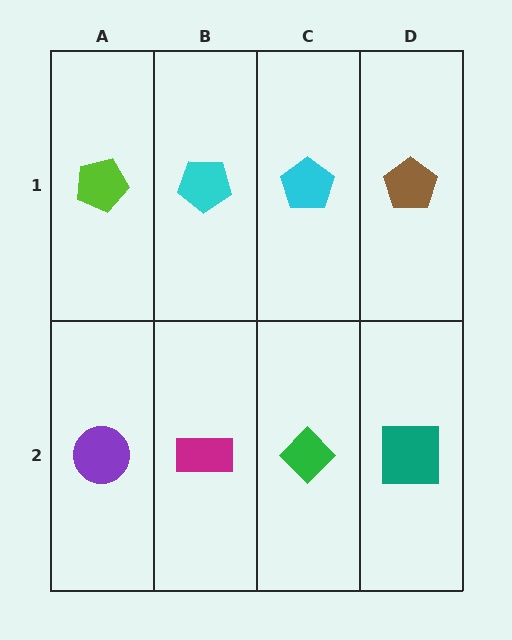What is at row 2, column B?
A magenta rectangle.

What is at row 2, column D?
A teal square.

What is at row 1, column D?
A brown pentagon.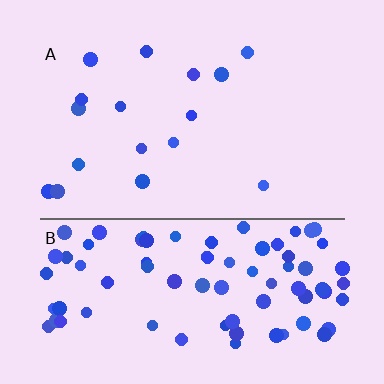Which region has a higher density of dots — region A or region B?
B (the bottom).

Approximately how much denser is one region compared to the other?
Approximately 5.2× — region B over region A.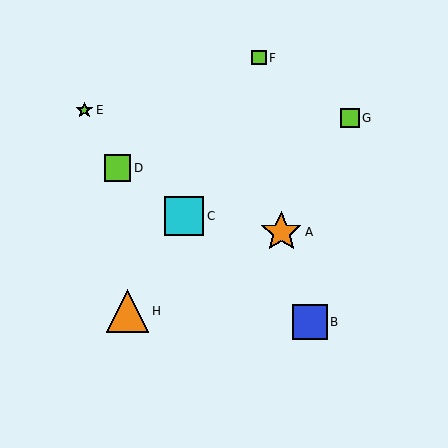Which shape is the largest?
The orange triangle (labeled H) is the largest.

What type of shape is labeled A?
Shape A is an orange star.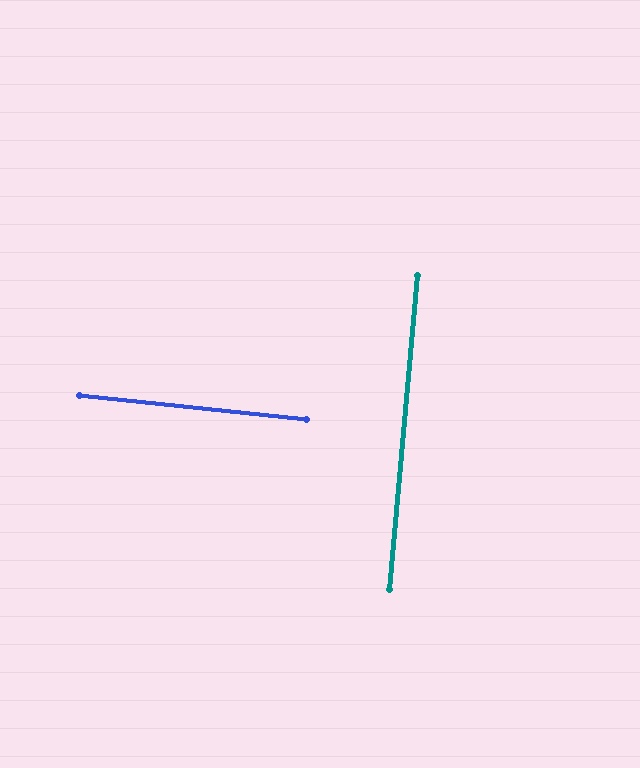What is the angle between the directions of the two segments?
Approximately 89 degrees.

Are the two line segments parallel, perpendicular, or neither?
Perpendicular — they meet at approximately 89°.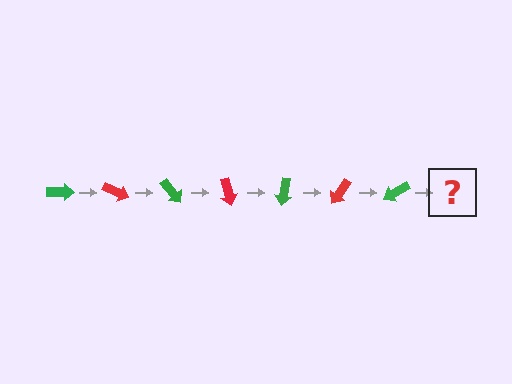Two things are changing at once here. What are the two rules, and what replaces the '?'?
The two rules are that it rotates 25 degrees each step and the color cycles through green and red. The '?' should be a red arrow, rotated 175 degrees from the start.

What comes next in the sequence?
The next element should be a red arrow, rotated 175 degrees from the start.